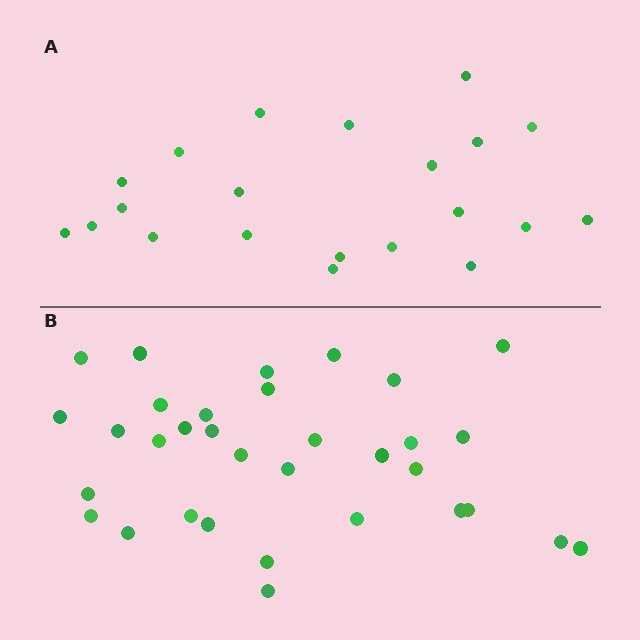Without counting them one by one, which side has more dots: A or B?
Region B (the bottom region) has more dots.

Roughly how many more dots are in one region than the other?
Region B has roughly 12 or so more dots than region A.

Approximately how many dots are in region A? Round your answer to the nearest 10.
About 20 dots. (The exact count is 21, which rounds to 20.)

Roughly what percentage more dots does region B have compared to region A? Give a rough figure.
About 55% more.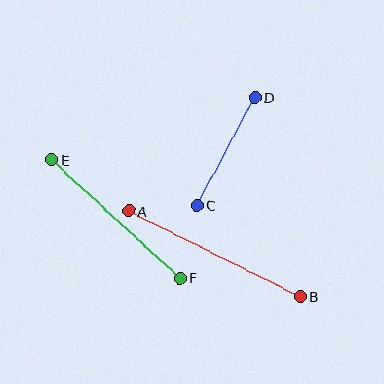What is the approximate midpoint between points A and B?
The midpoint is at approximately (214, 254) pixels.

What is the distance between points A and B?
The distance is approximately 192 pixels.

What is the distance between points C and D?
The distance is approximately 123 pixels.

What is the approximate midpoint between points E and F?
The midpoint is at approximately (116, 219) pixels.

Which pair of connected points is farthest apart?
Points A and B are farthest apart.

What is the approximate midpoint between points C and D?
The midpoint is at approximately (226, 151) pixels.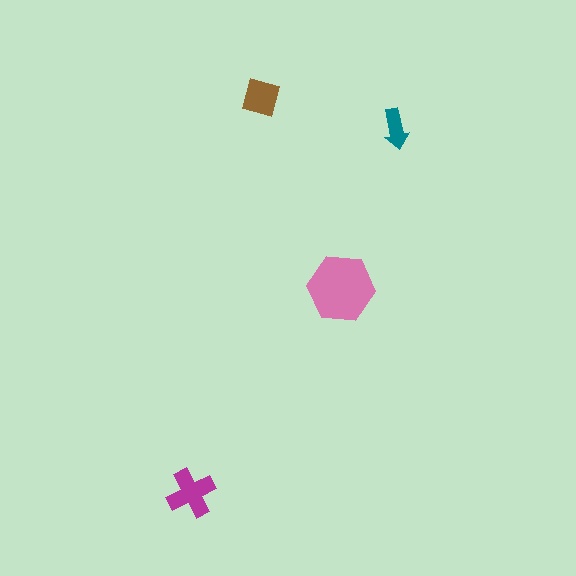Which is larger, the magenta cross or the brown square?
The magenta cross.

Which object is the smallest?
The teal arrow.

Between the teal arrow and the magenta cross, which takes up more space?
The magenta cross.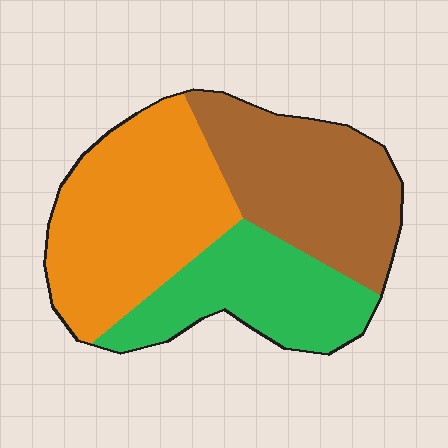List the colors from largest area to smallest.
From largest to smallest: orange, brown, green.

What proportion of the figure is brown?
Brown covers 33% of the figure.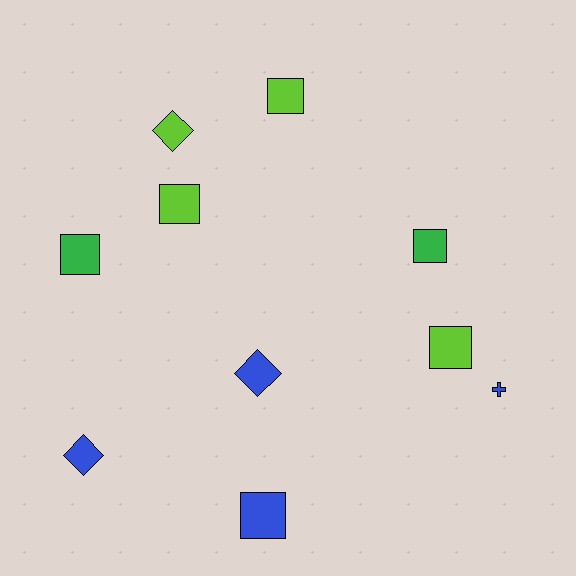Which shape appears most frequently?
Square, with 6 objects.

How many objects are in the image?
There are 10 objects.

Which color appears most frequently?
Blue, with 4 objects.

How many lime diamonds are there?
There is 1 lime diamond.